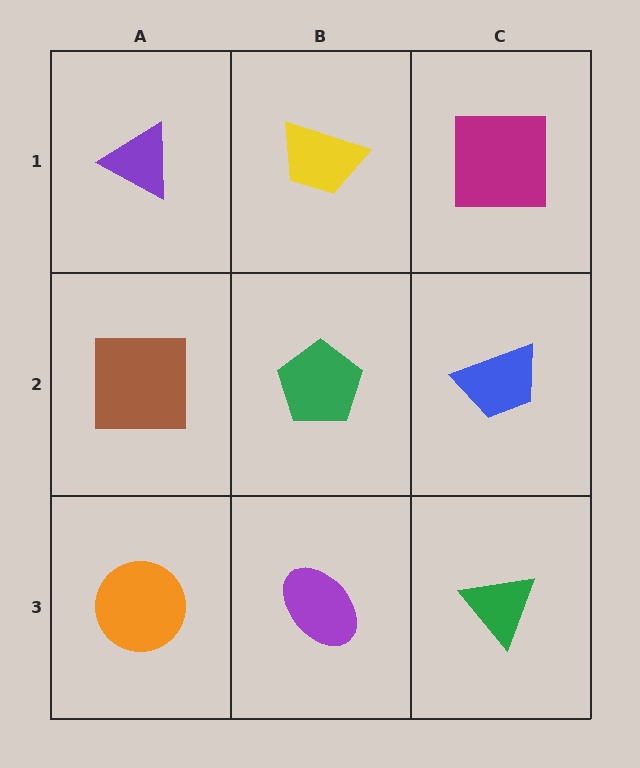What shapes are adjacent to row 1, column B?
A green pentagon (row 2, column B), a purple triangle (row 1, column A), a magenta square (row 1, column C).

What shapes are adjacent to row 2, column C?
A magenta square (row 1, column C), a green triangle (row 3, column C), a green pentagon (row 2, column B).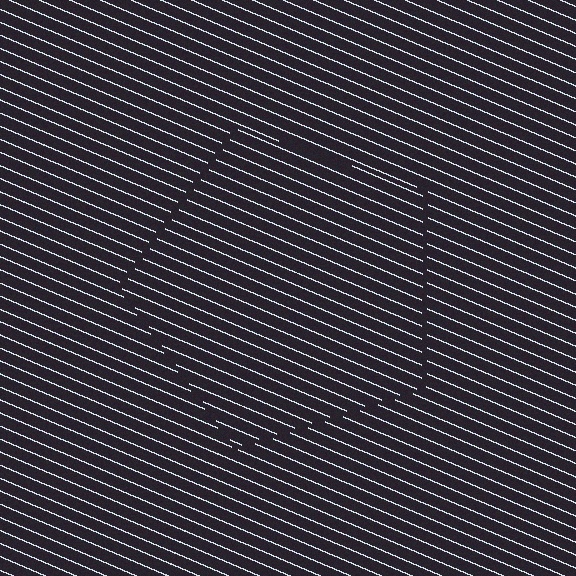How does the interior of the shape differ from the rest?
The interior of the shape contains the same grating, shifted by half a period — the contour is defined by the phase discontinuity where line-ends from the inner and outer gratings abut.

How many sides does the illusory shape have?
5 sides — the line-ends trace a pentagon.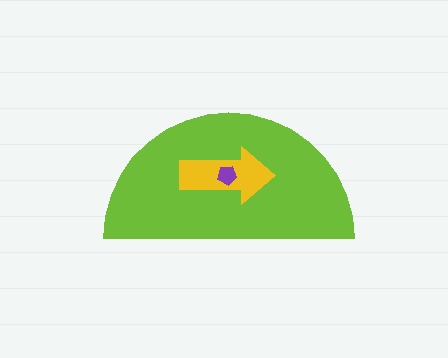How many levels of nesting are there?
3.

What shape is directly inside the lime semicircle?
The yellow arrow.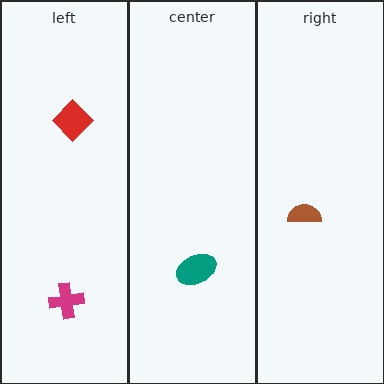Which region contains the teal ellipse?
The center region.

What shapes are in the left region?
The magenta cross, the red diamond.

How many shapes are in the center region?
1.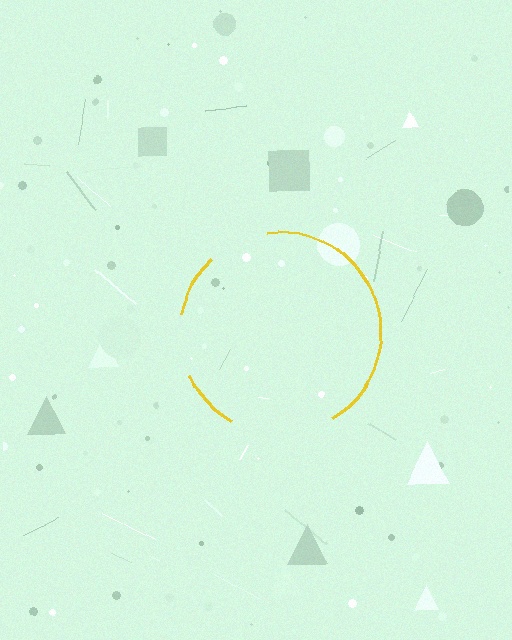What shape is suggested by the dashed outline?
The dashed outline suggests a circle.